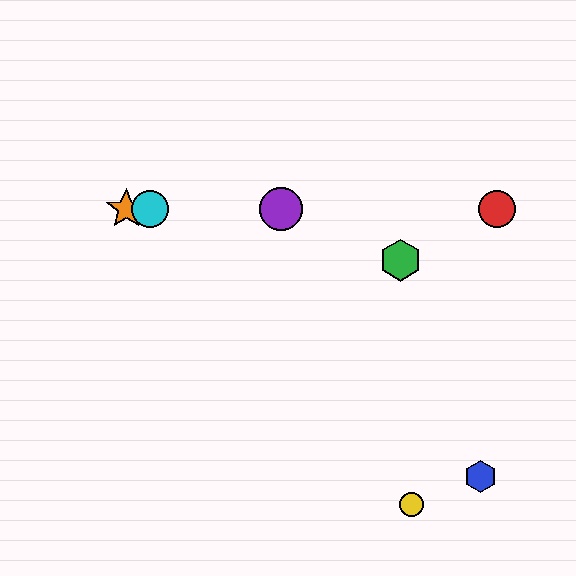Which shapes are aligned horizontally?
The red circle, the purple circle, the orange star, the cyan circle are aligned horizontally.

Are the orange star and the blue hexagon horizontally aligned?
No, the orange star is at y≈209 and the blue hexagon is at y≈477.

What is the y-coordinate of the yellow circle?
The yellow circle is at y≈504.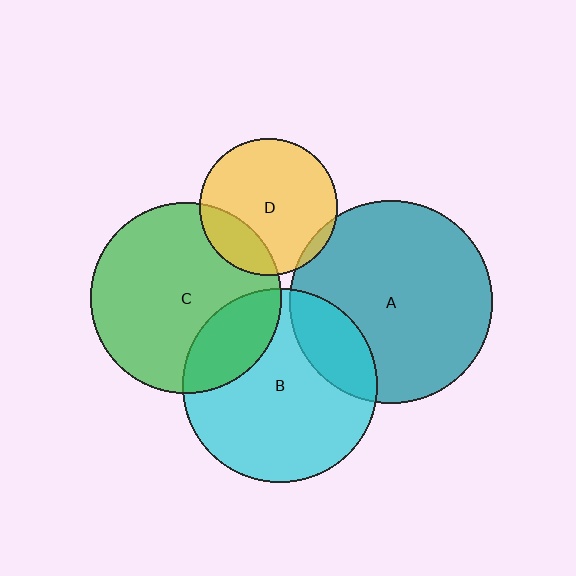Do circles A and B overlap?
Yes.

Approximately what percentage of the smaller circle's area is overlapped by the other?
Approximately 20%.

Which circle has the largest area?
Circle A (teal).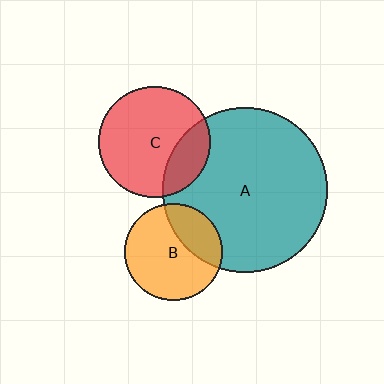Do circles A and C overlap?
Yes.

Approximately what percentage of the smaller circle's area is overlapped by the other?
Approximately 20%.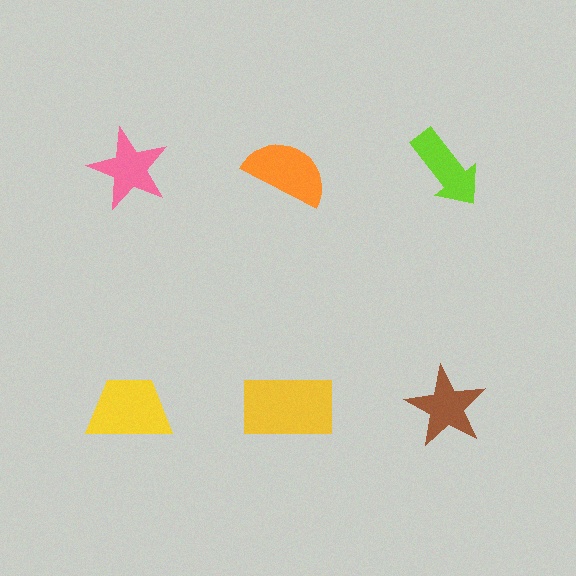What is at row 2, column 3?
A brown star.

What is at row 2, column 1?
A yellow trapezoid.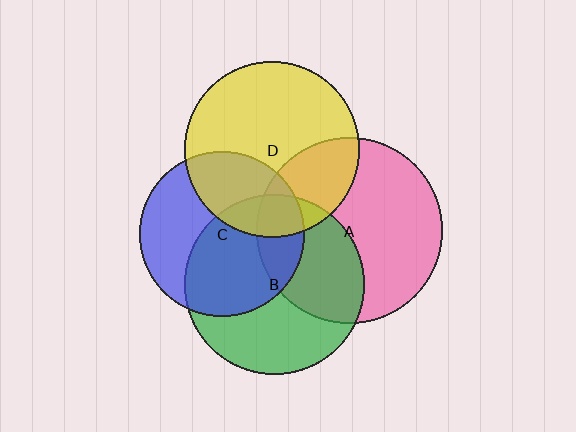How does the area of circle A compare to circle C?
Approximately 1.3 times.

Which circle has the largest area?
Circle A (pink).